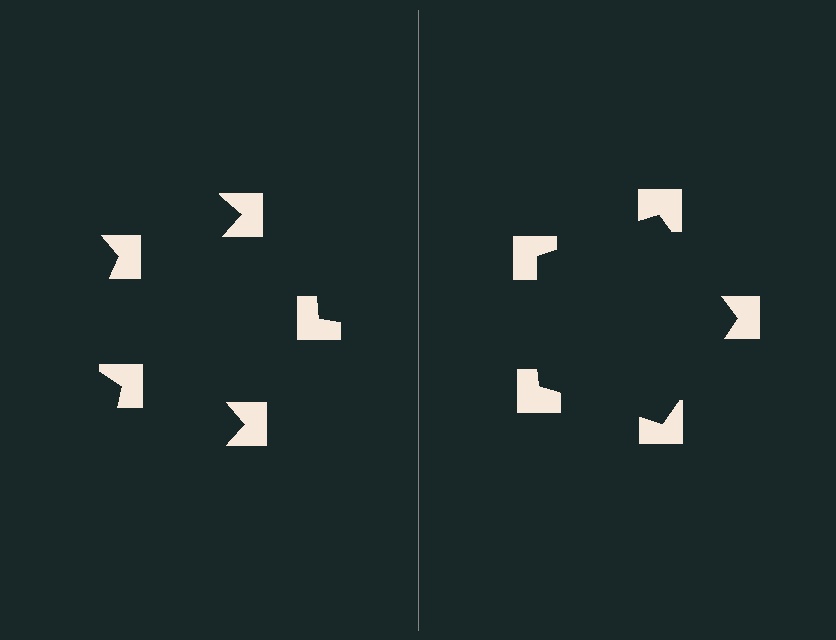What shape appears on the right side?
An illusory pentagon.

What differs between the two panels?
The notched squares are positioned identically on both sides; only the wedge orientations differ. On the right they align to a pentagon; on the left they are misaligned.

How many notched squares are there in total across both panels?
10 — 5 on each side.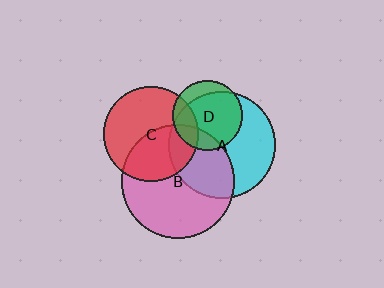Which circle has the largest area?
Circle B (pink).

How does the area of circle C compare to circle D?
Approximately 1.8 times.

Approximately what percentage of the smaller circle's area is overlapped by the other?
Approximately 80%.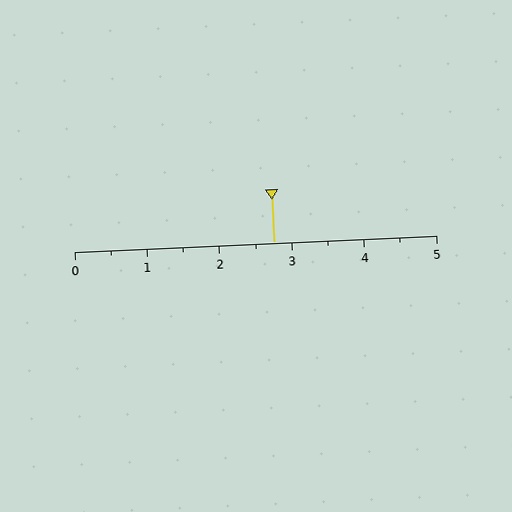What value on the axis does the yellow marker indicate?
The marker indicates approximately 2.8.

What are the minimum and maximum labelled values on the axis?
The axis runs from 0 to 5.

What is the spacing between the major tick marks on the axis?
The major ticks are spaced 1 apart.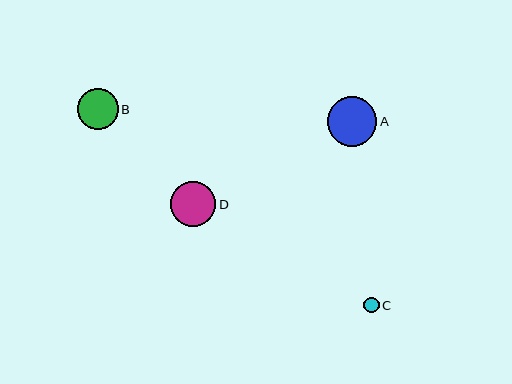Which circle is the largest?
Circle A is the largest with a size of approximately 49 pixels.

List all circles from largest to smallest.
From largest to smallest: A, D, B, C.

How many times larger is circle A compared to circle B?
Circle A is approximately 1.2 times the size of circle B.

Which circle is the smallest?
Circle C is the smallest with a size of approximately 16 pixels.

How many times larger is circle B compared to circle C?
Circle B is approximately 2.6 times the size of circle C.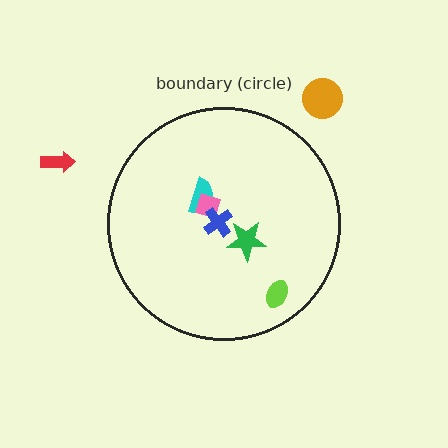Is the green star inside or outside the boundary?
Inside.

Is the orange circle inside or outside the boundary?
Outside.